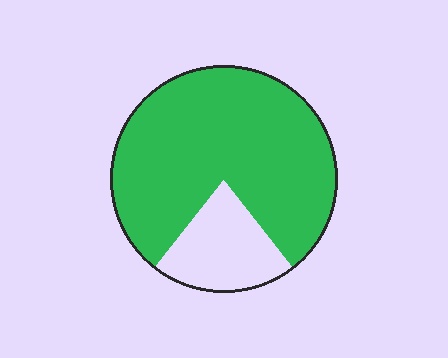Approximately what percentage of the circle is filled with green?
Approximately 80%.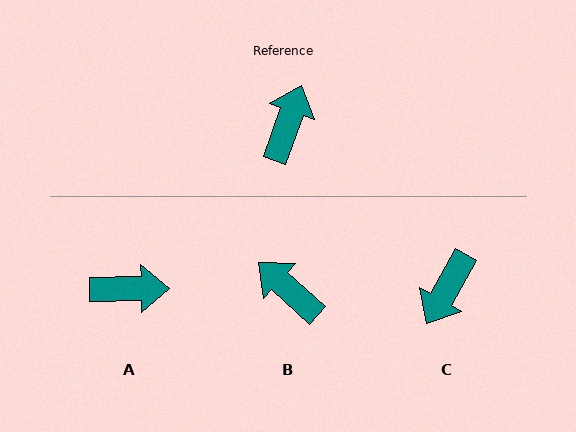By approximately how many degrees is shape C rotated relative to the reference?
Approximately 170 degrees counter-clockwise.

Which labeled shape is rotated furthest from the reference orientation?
C, about 170 degrees away.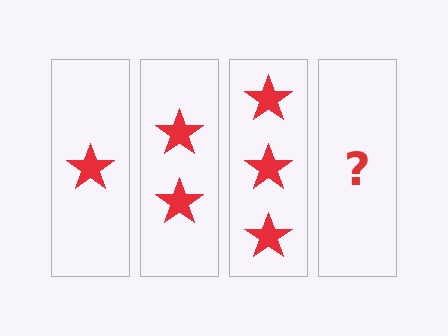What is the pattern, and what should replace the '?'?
The pattern is that each step adds one more star. The '?' should be 4 stars.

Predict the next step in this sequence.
The next step is 4 stars.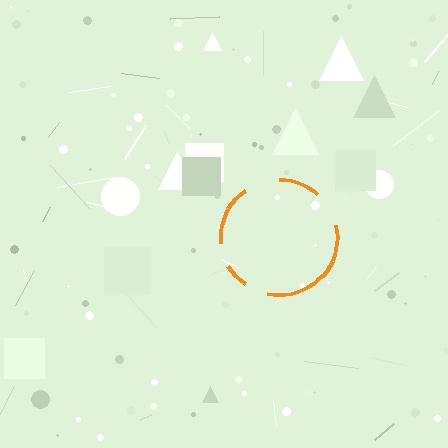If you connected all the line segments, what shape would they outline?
They would outline a circle.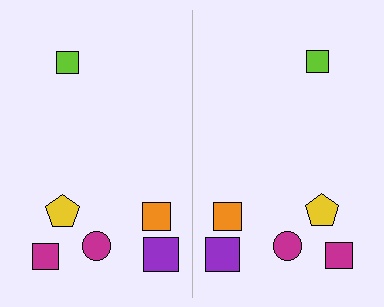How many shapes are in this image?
There are 12 shapes in this image.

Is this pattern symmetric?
Yes, this pattern has bilateral (reflection) symmetry.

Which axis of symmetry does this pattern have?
The pattern has a vertical axis of symmetry running through the center of the image.